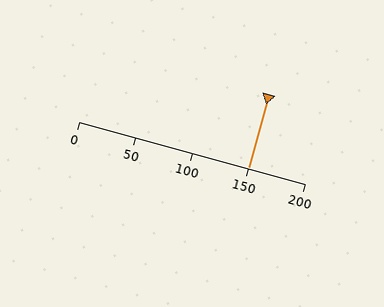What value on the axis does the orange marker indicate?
The marker indicates approximately 150.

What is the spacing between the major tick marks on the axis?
The major ticks are spaced 50 apart.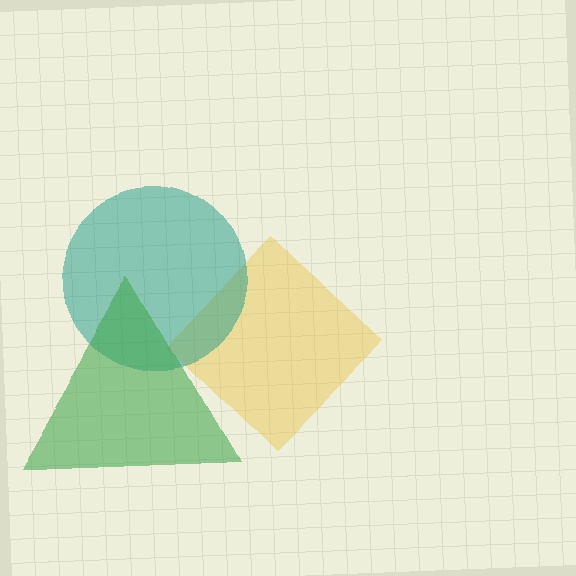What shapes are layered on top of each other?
The layered shapes are: a yellow diamond, a teal circle, a green triangle.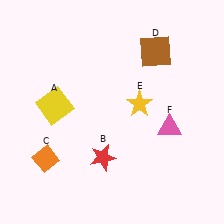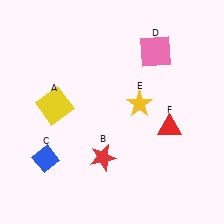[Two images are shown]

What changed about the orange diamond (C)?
In Image 1, C is orange. In Image 2, it changed to blue.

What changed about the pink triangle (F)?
In Image 1, F is pink. In Image 2, it changed to red.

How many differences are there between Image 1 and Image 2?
There are 3 differences between the two images.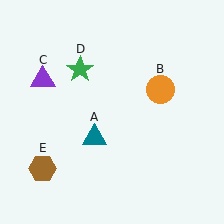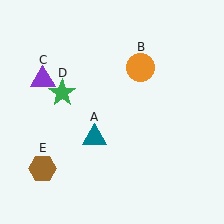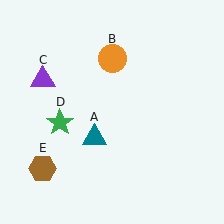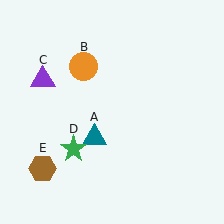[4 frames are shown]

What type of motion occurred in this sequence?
The orange circle (object B), green star (object D) rotated counterclockwise around the center of the scene.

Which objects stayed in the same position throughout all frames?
Teal triangle (object A) and purple triangle (object C) and brown hexagon (object E) remained stationary.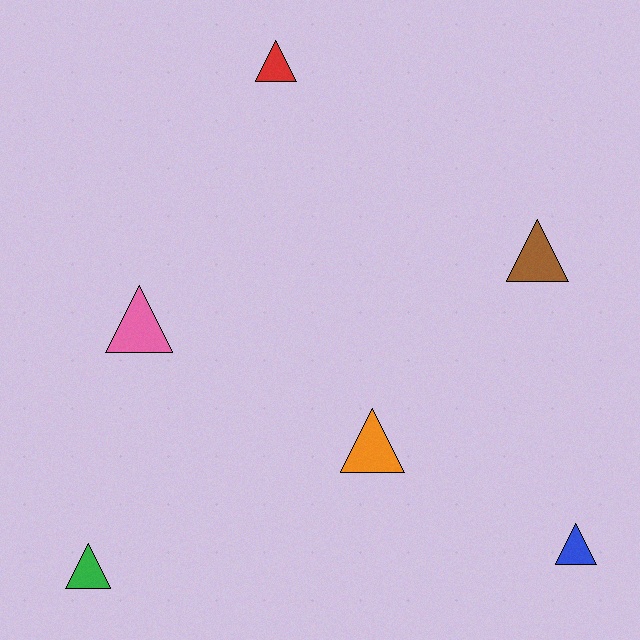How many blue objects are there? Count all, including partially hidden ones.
There is 1 blue object.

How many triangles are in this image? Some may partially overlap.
There are 6 triangles.